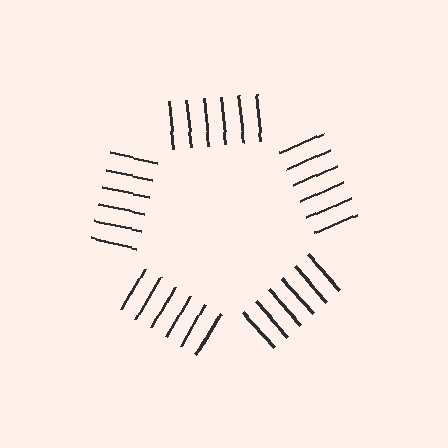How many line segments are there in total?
30 — 6 along each of the 5 edges.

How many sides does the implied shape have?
5 sides — the line-ends trace a pentagon.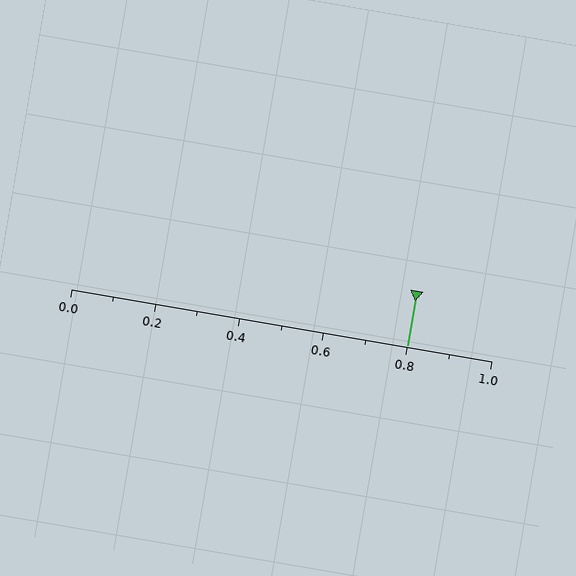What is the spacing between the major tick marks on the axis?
The major ticks are spaced 0.2 apart.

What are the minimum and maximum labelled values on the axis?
The axis runs from 0.0 to 1.0.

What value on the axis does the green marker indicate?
The marker indicates approximately 0.8.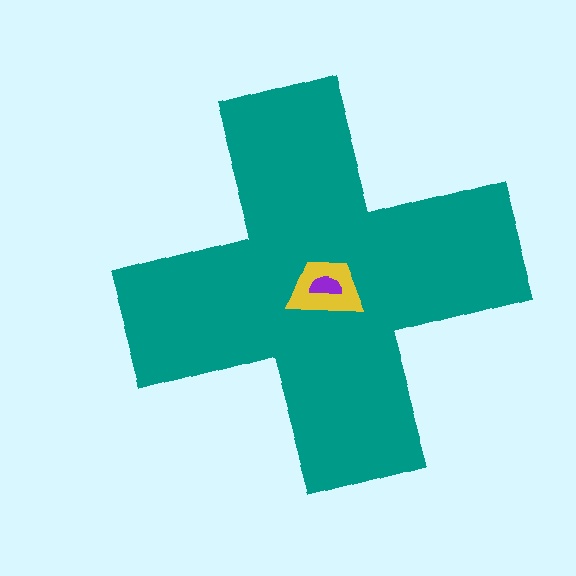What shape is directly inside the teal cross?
The yellow trapezoid.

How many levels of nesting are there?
3.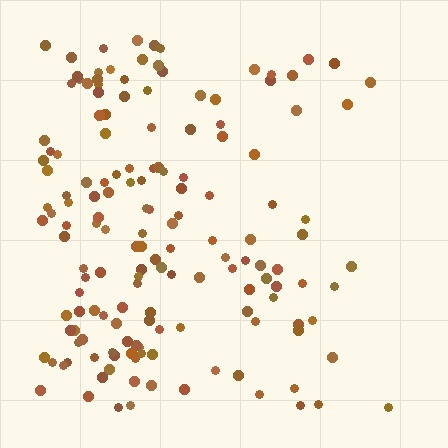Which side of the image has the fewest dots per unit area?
The right.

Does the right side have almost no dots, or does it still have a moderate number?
Still a moderate number, just noticeably fewer than the left.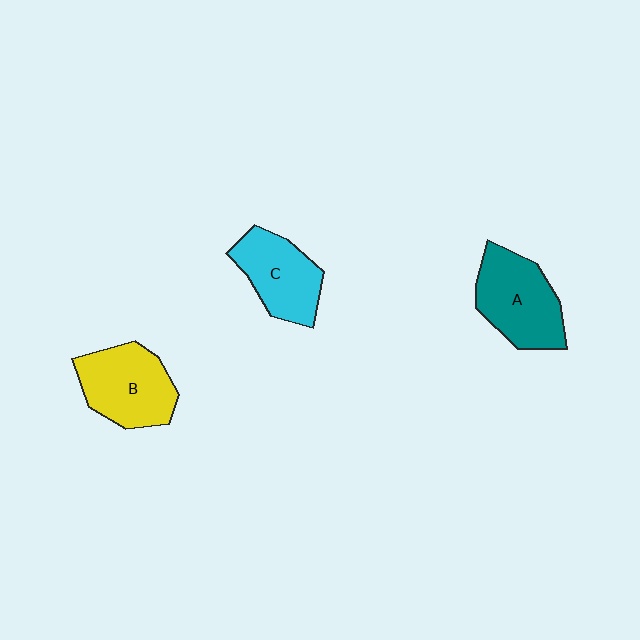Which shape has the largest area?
Shape A (teal).